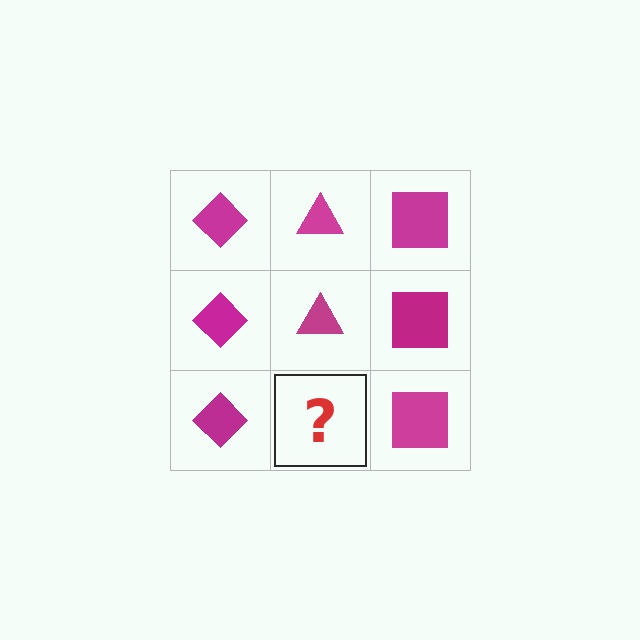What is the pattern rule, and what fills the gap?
The rule is that each column has a consistent shape. The gap should be filled with a magenta triangle.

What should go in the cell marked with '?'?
The missing cell should contain a magenta triangle.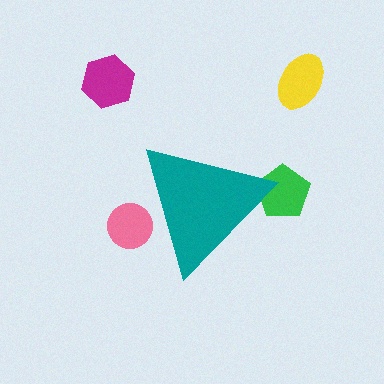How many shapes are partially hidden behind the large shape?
2 shapes are partially hidden.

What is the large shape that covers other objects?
A teal triangle.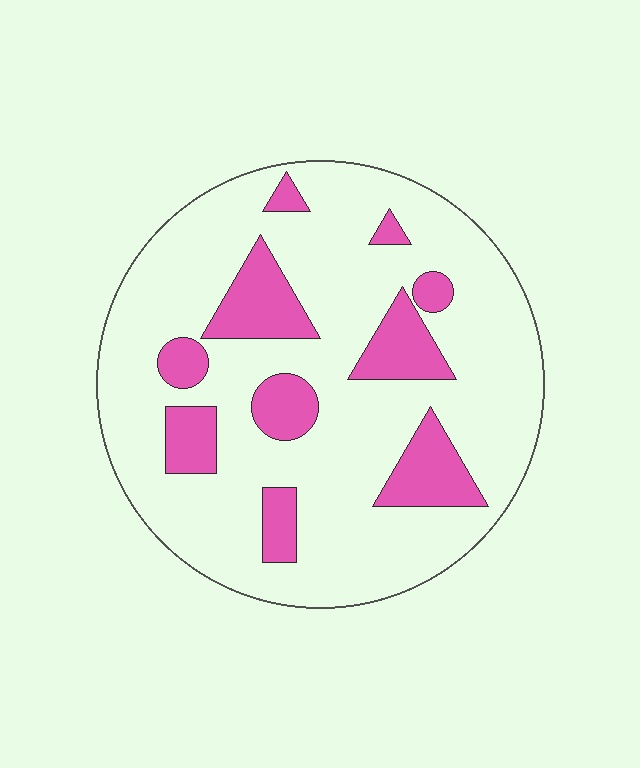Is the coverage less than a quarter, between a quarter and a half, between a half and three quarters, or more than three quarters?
Less than a quarter.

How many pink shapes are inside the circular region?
10.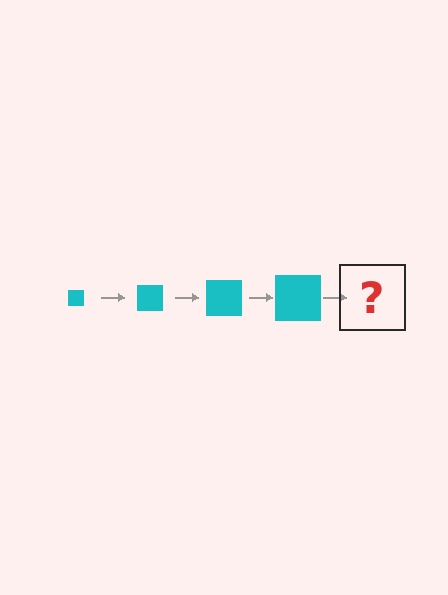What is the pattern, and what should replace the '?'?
The pattern is that the square gets progressively larger each step. The '?' should be a cyan square, larger than the previous one.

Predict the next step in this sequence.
The next step is a cyan square, larger than the previous one.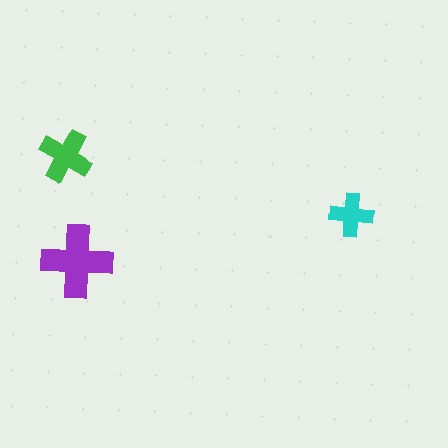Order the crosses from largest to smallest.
the purple one, the green one, the cyan one.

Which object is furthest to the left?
The green cross is leftmost.